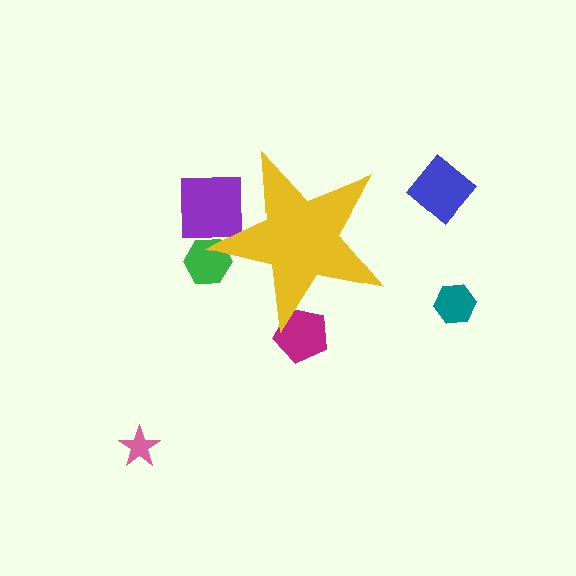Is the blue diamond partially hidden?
No, the blue diamond is fully visible.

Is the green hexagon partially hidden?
Yes, the green hexagon is partially hidden behind the yellow star.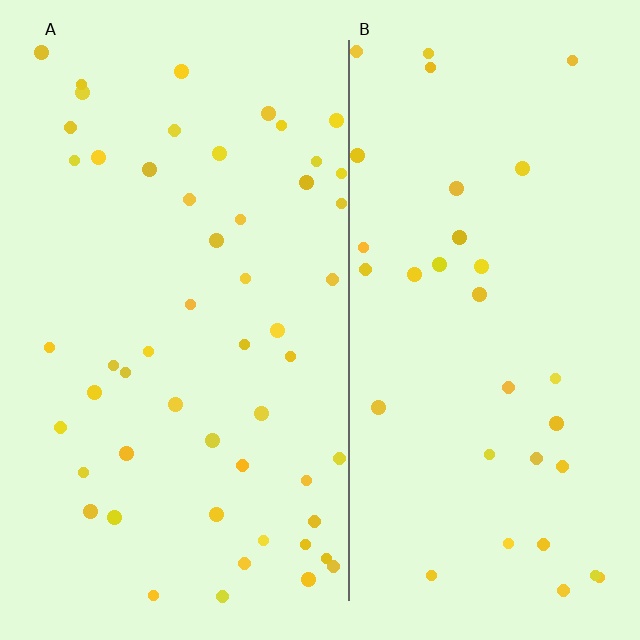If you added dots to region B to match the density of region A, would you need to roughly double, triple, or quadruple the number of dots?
Approximately double.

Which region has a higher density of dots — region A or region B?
A (the left).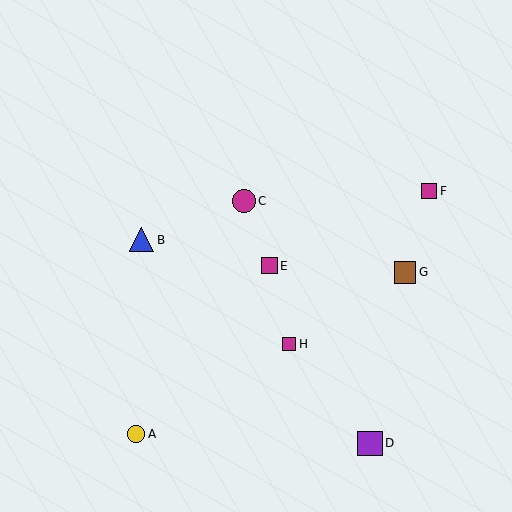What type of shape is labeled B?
Shape B is a blue triangle.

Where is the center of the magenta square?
The center of the magenta square is at (269, 266).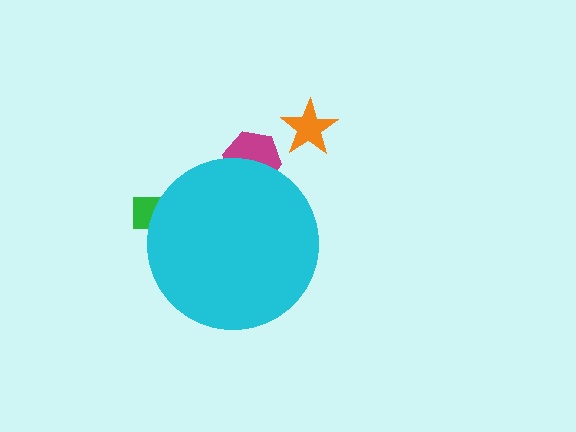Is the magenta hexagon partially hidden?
Yes, the magenta hexagon is partially hidden behind the cyan circle.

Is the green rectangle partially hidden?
Yes, the green rectangle is partially hidden behind the cyan circle.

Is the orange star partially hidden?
No, the orange star is fully visible.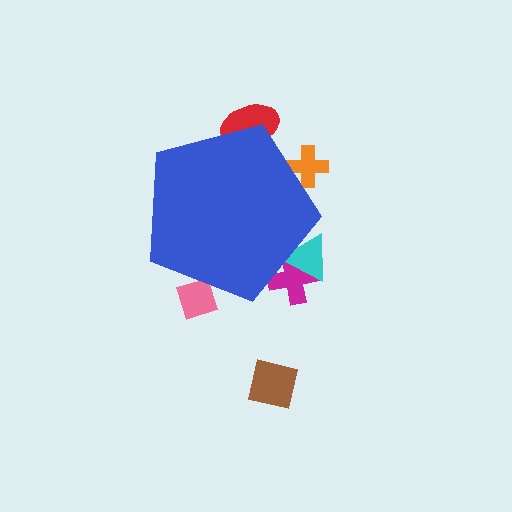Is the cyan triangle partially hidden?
Yes, the cyan triangle is partially hidden behind the blue pentagon.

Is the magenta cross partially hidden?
Yes, the magenta cross is partially hidden behind the blue pentagon.